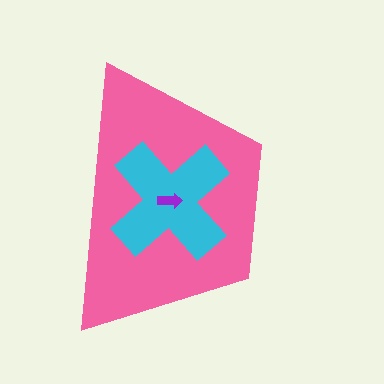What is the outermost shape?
The pink trapezoid.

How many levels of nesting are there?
3.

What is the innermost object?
The purple arrow.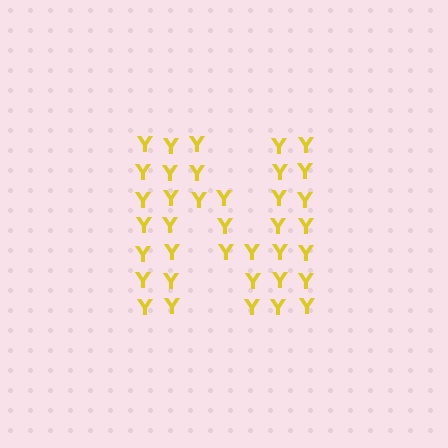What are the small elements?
The small elements are letter Y's.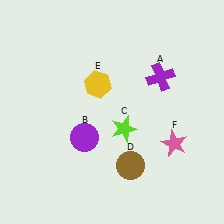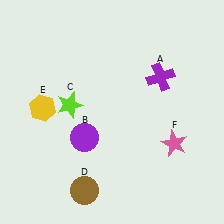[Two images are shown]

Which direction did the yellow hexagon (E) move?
The yellow hexagon (E) moved left.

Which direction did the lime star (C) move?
The lime star (C) moved left.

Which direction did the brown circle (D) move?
The brown circle (D) moved left.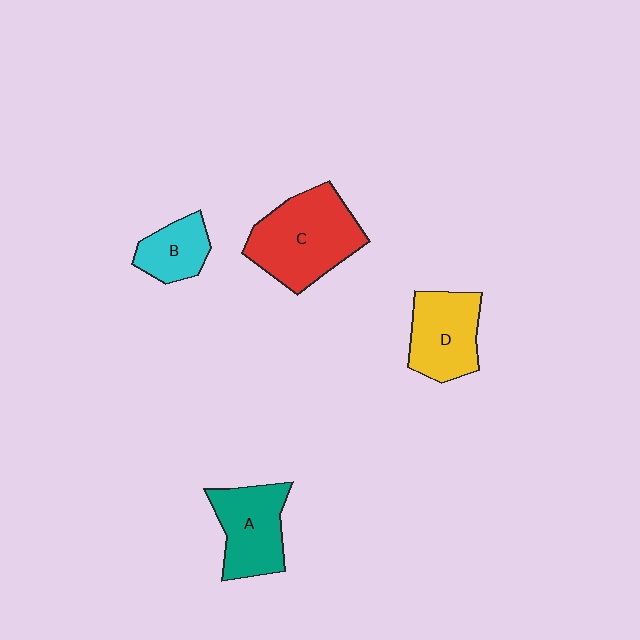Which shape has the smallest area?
Shape B (cyan).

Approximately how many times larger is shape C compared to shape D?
Approximately 1.4 times.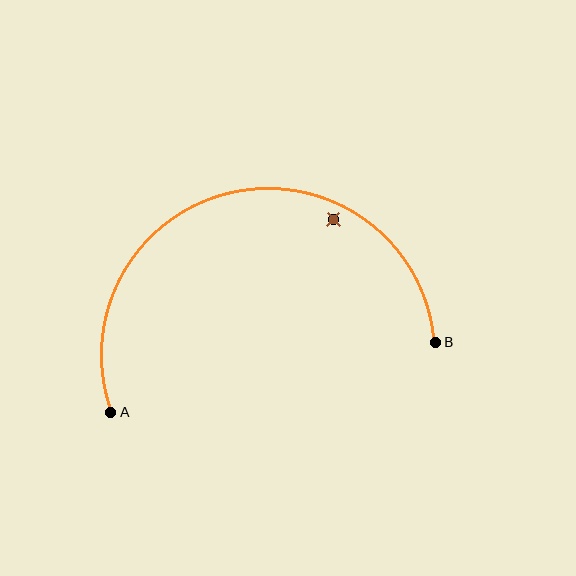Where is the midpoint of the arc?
The arc midpoint is the point on the curve farthest from the straight line joining A and B. It sits above that line.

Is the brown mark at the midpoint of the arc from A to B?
No — the brown mark does not lie on the arc at all. It sits slightly inside the curve.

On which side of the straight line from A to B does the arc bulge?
The arc bulges above the straight line connecting A and B.